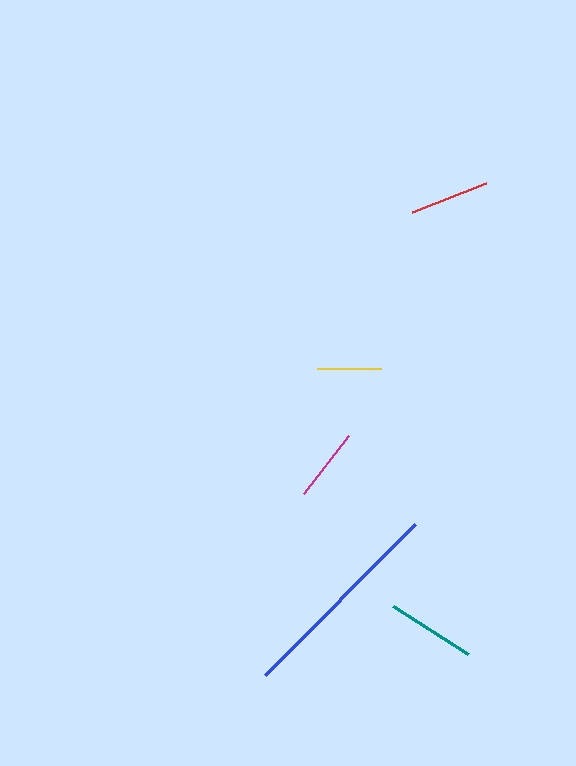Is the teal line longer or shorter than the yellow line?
The teal line is longer than the yellow line.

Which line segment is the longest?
The blue line is the longest at approximately 212 pixels.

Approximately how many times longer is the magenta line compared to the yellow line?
The magenta line is approximately 1.1 times the length of the yellow line.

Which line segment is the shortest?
The yellow line is the shortest at approximately 64 pixels.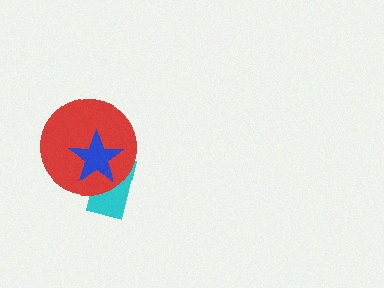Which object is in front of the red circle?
The blue star is in front of the red circle.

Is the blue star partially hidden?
No, no other shape covers it.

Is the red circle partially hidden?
Yes, it is partially covered by another shape.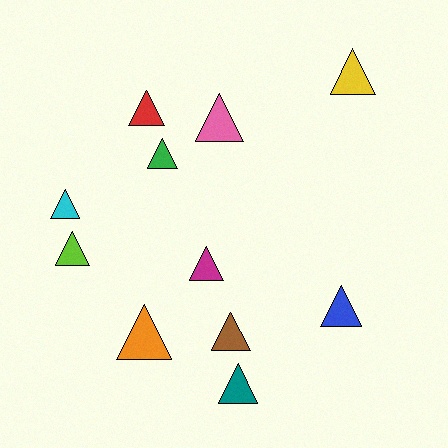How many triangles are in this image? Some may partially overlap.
There are 11 triangles.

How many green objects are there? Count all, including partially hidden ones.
There is 1 green object.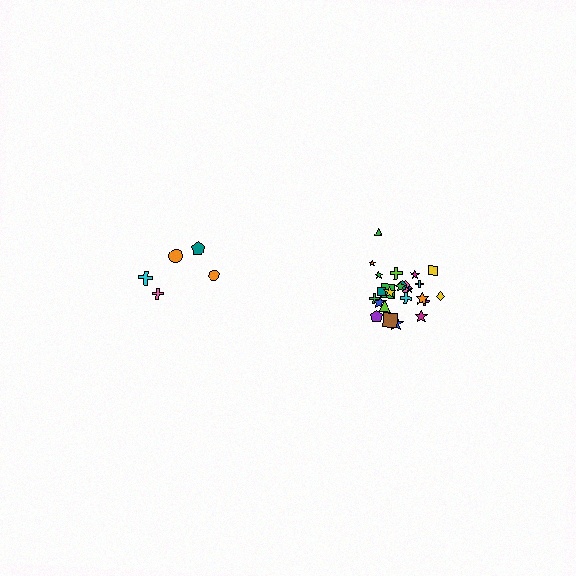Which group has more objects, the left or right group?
The right group.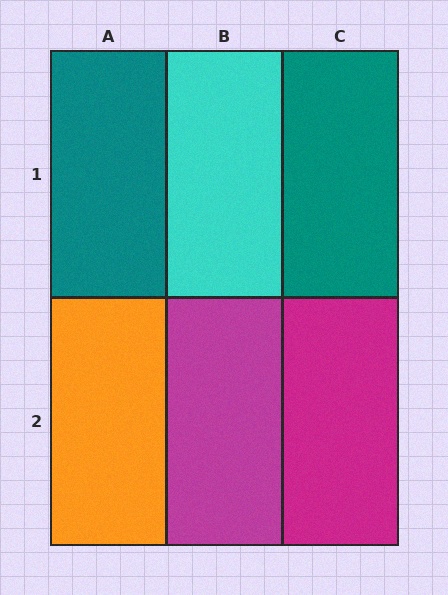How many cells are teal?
2 cells are teal.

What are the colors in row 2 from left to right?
Orange, magenta, magenta.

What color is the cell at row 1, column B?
Cyan.